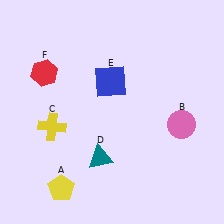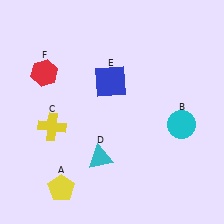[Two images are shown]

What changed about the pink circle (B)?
In Image 1, B is pink. In Image 2, it changed to cyan.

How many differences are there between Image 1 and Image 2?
There are 2 differences between the two images.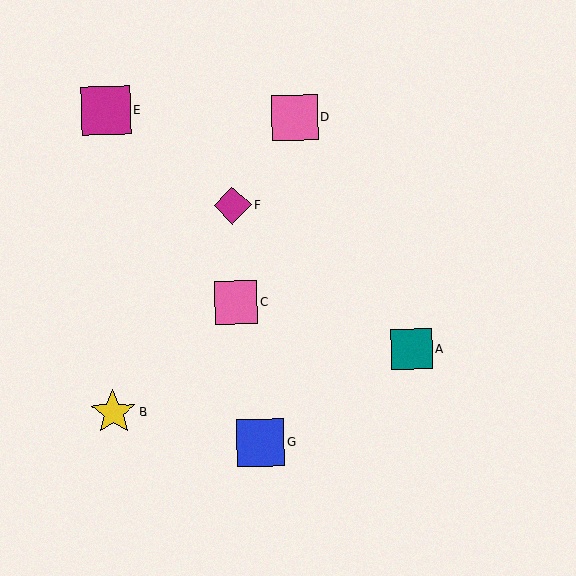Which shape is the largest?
The magenta square (labeled E) is the largest.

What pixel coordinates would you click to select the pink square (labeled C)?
Click at (236, 303) to select the pink square C.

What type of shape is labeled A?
Shape A is a teal square.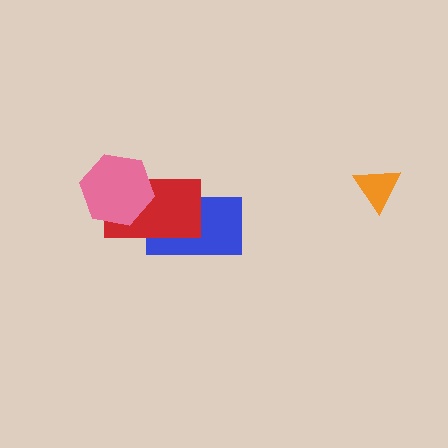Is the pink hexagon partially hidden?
No, no other shape covers it.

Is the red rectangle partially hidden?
Yes, it is partially covered by another shape.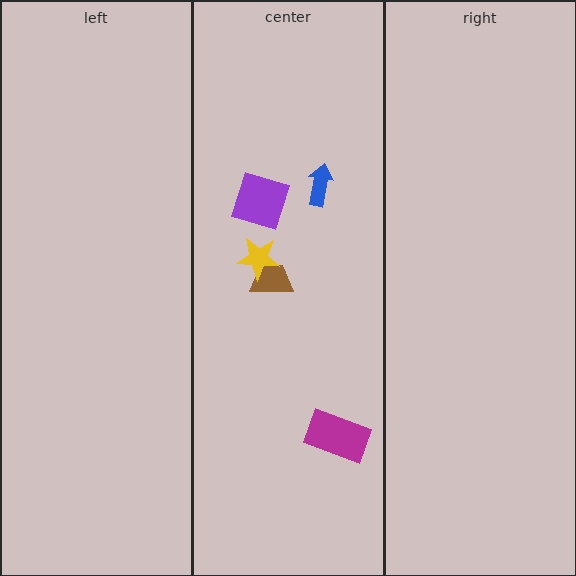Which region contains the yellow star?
The center region.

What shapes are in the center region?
The magenta rectangle, the blue arrow, the brown trapezoid, the yellow star, the purple square.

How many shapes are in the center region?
5.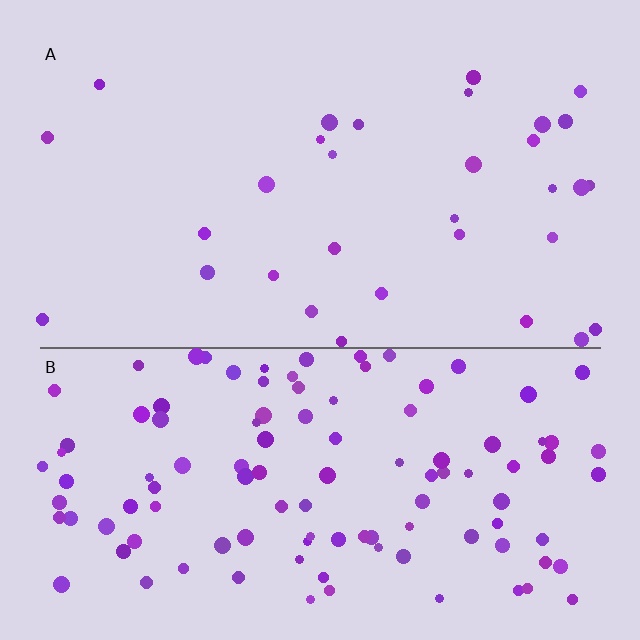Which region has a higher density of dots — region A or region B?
B (the bottom).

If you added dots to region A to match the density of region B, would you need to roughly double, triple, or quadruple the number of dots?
Approximately quadruple.